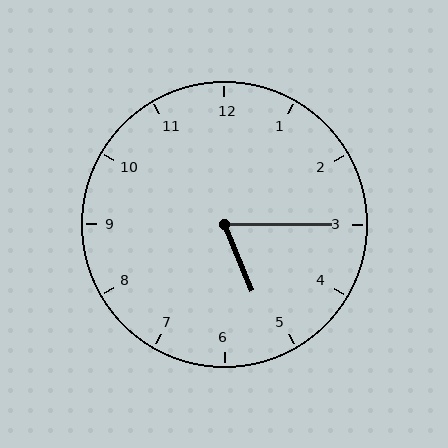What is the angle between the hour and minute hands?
Approximately 68 degrees.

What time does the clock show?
5:15.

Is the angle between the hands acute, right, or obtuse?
It is acute.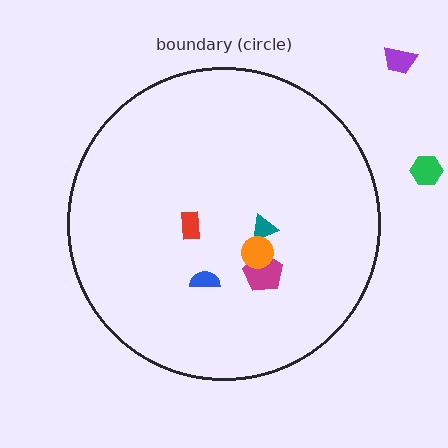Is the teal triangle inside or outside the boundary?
Inside.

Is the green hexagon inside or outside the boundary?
Outside.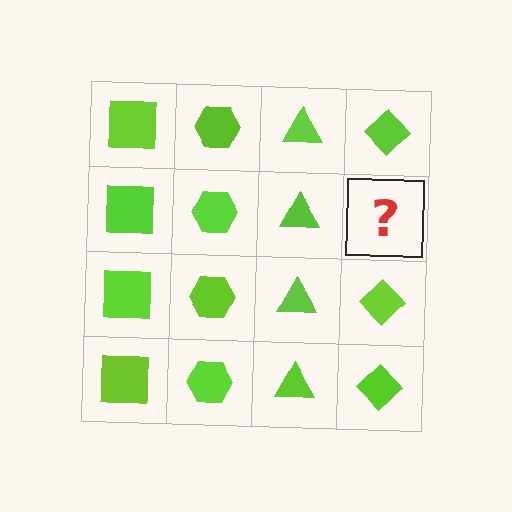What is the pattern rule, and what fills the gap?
The rule is that each column has a consistent shape. The gap should be filled with a lime diamond.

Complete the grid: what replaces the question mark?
The question mark should be replaced with a lime diamond.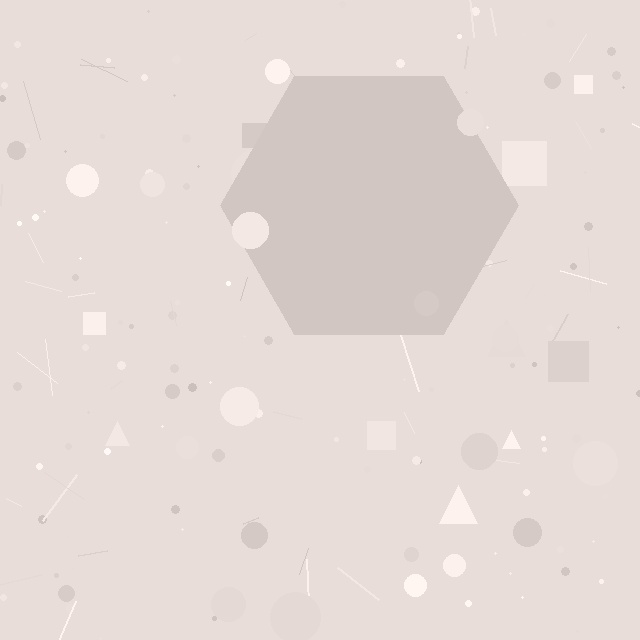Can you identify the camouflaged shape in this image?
The camouflaged shape is a hexagon.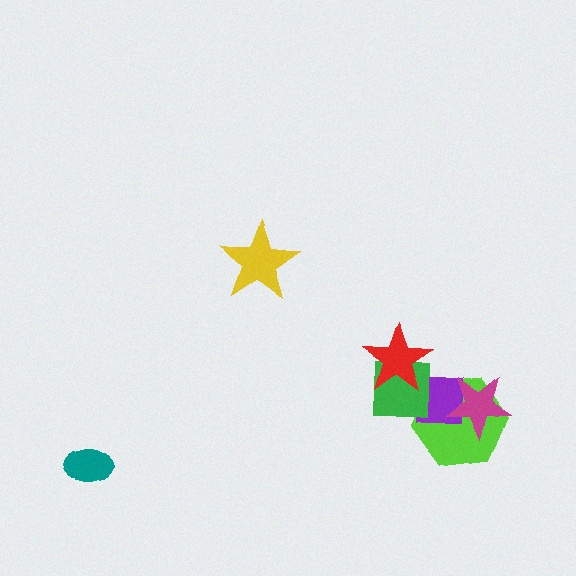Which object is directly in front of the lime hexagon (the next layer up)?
The purple square is directly in front of the lime hexagon.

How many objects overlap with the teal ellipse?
0 objects overlap with the teal ellipse.